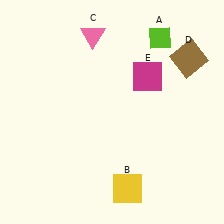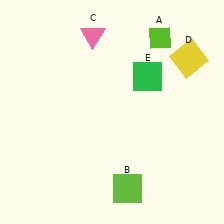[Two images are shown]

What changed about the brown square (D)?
In Image 1, D is brown. In Image 2, it changed to yellow.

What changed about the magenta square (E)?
In Image 1, E is magenta. In Image 2, it changed to green.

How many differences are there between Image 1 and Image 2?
There are 3 differences between the two images.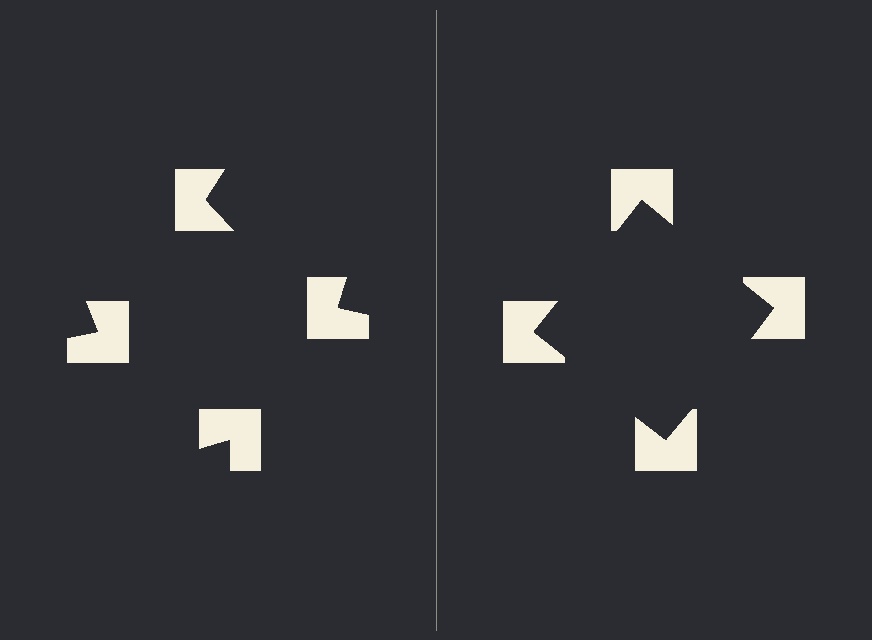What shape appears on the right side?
An illusory square.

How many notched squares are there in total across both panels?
8 — 4 on each side.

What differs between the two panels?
The notched squares are positioned identically on both sides; only the wedge orientations differ. On the right they align to a square; on the left they are misaligned.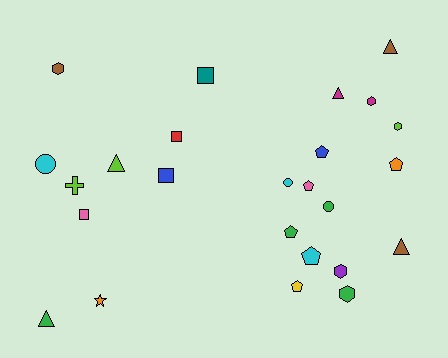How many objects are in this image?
There are 25 objects.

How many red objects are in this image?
There is 1 red object.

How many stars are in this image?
There is 1 star.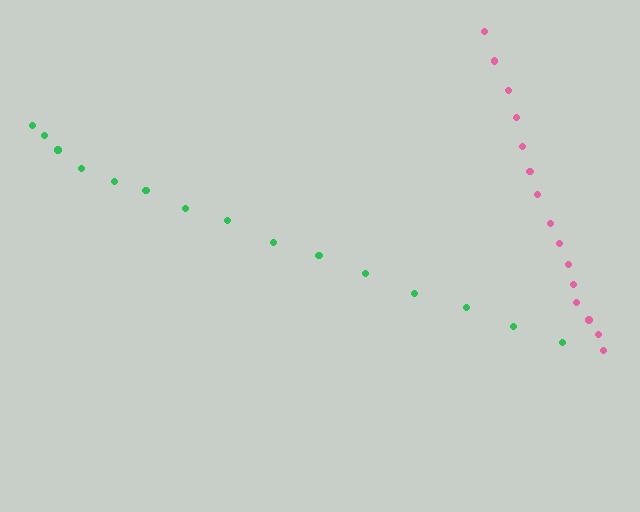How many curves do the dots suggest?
There are 2 distinct paths.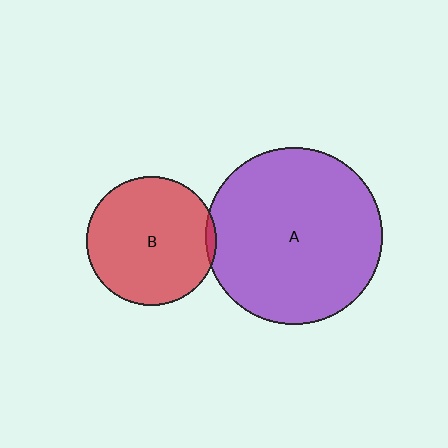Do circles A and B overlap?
Yes.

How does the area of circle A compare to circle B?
Approximately 1.9 times.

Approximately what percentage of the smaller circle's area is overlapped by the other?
Approximately 5%.